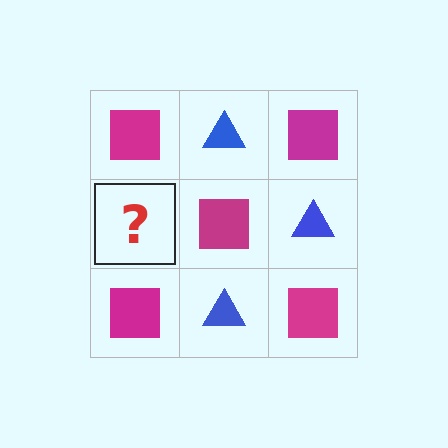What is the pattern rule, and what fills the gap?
The rule is that it alternates magenta square and blue triangle in a checkerboard pattern. The gap should be filled with a blue triangle.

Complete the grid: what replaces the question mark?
The question mark should be replaced with a blue triangle.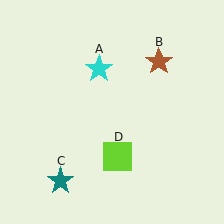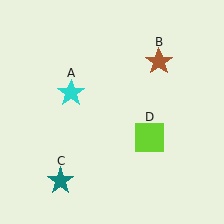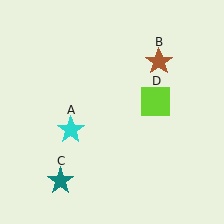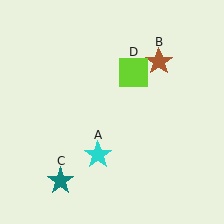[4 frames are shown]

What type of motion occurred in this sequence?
The cyan star (object A), lime square (object D) rotated counterclockwise around the center of the scene.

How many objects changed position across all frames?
2 objects changed position: cyan star (object A), lime square (object D).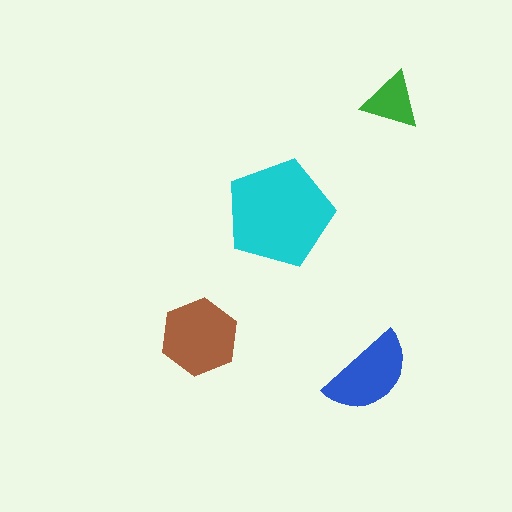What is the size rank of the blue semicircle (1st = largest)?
3rd.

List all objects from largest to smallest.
The cyan pentagon, the brown hexagon, the blue semicircle, the green triangle.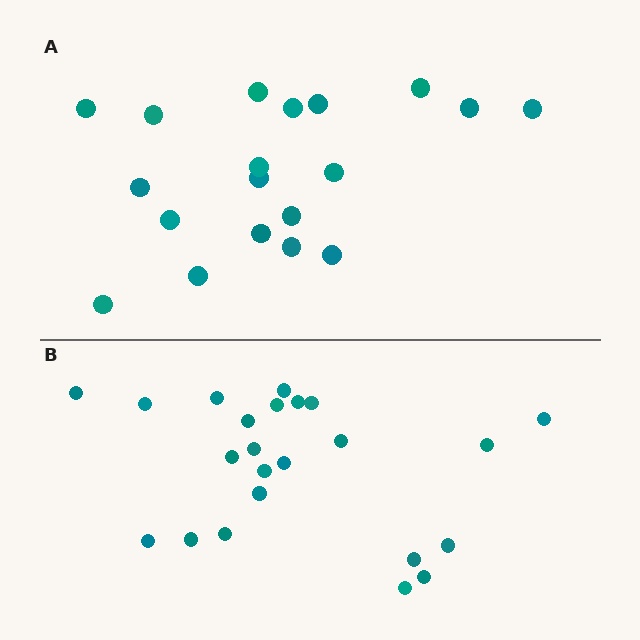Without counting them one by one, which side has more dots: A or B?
Region B (the bottom region) has more dots.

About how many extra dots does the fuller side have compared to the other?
Region B has about 4 more dots than region A.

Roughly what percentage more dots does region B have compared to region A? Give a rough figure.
About 20% more.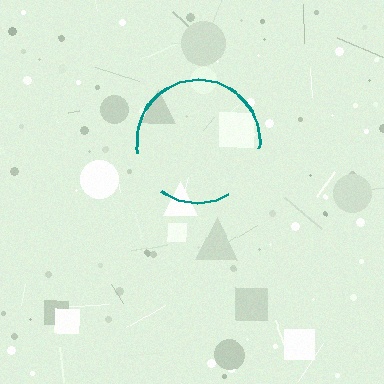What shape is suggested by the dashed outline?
The dashed outline suggests a circle.